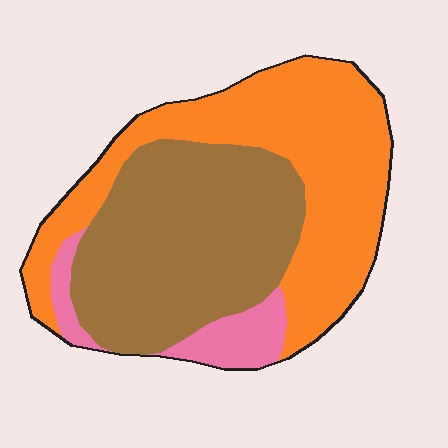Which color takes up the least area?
Pink, at roughly 10%.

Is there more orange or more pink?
Orange.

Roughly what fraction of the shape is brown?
Brown takes up between a third and a half of the shape.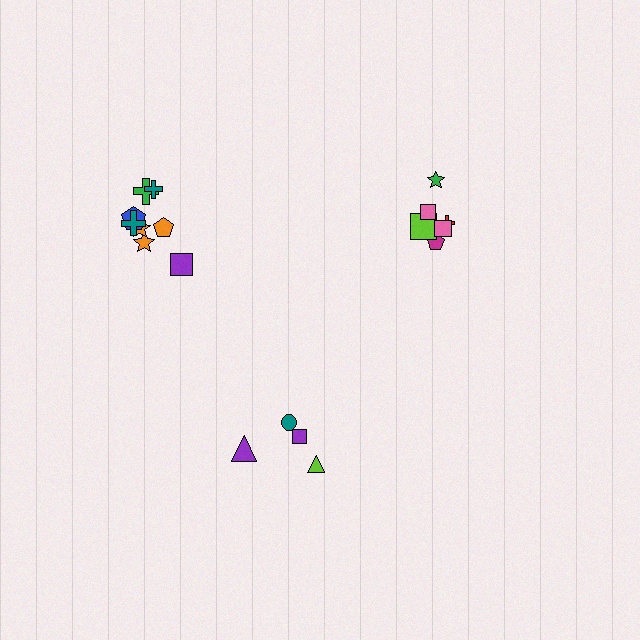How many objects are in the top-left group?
There are 8 objects.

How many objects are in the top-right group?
There are 6 objects.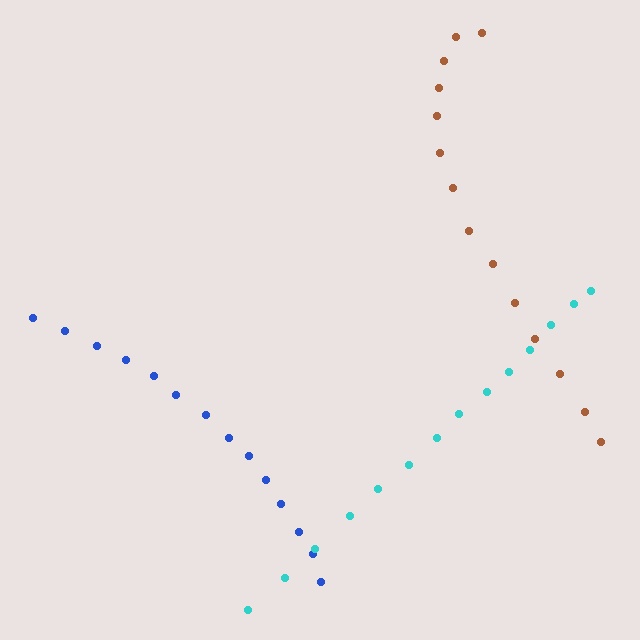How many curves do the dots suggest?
There are 3 distinct paths.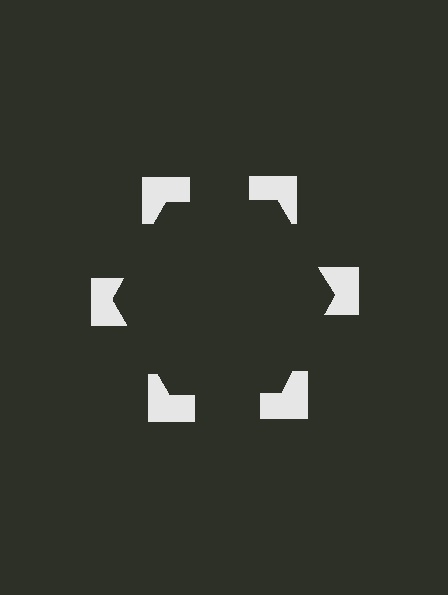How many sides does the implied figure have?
6 sides.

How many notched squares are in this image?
There are 6 — one at each vertex of the illusory hexagon.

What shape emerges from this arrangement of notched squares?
An illusory hexagon — its edges are inferred from the aligned wedge cuts in the notched squares, not physically drawn.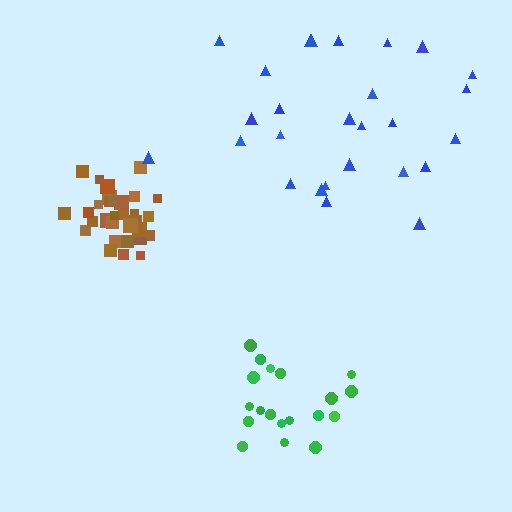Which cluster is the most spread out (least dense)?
Blue.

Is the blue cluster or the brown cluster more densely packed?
Brown.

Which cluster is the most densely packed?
Brown.